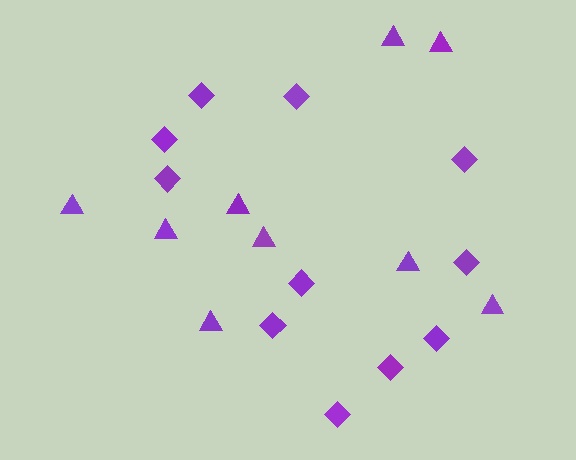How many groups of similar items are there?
There are 2 groups: one group of triangles (9) and one group of diamonds (11).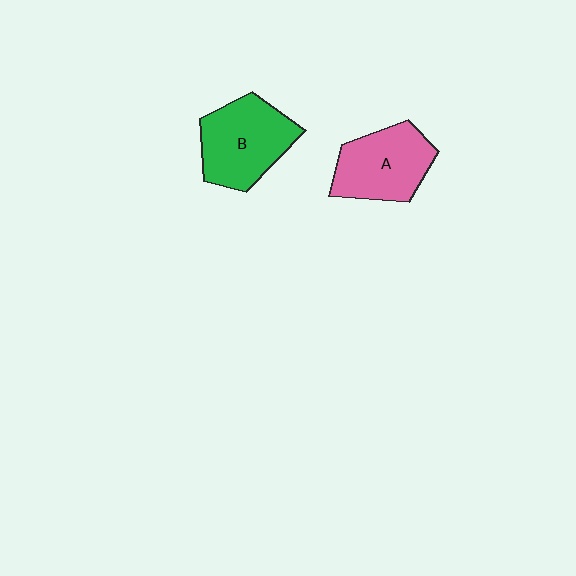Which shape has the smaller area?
Shape A (pink).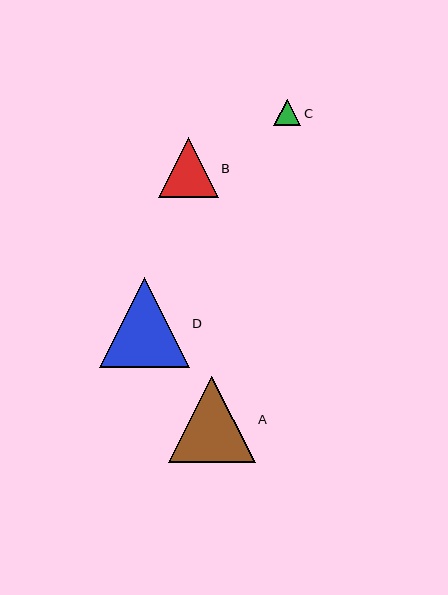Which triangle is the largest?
Triangle D is the largest with a size of approximately 89 pixels.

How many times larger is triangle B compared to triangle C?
Triangle B is approximately 2.2 times the size of triangle C.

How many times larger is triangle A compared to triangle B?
Triangle A is approximately 1.4 times the size of triangle B.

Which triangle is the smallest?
Triangle C is the smallest with a size of approximately 27 pixels.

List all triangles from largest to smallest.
From largest to smallest: D, A, B, C.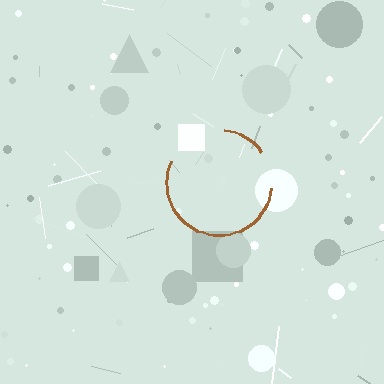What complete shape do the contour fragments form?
The contour fragments form a circle.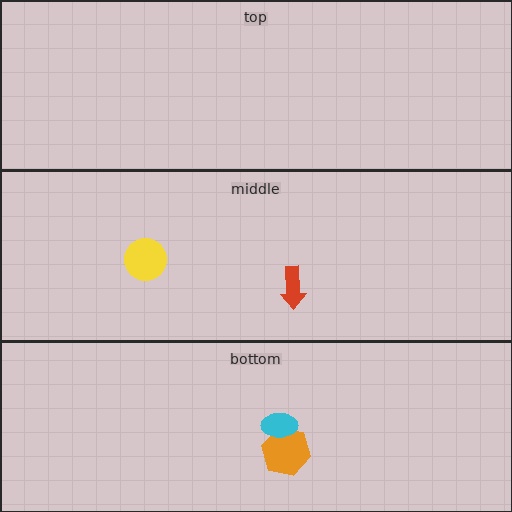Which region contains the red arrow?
The middle region.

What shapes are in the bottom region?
The orange hexagon, the cyan ellipse.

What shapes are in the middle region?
The red arrow, the yellow circle.